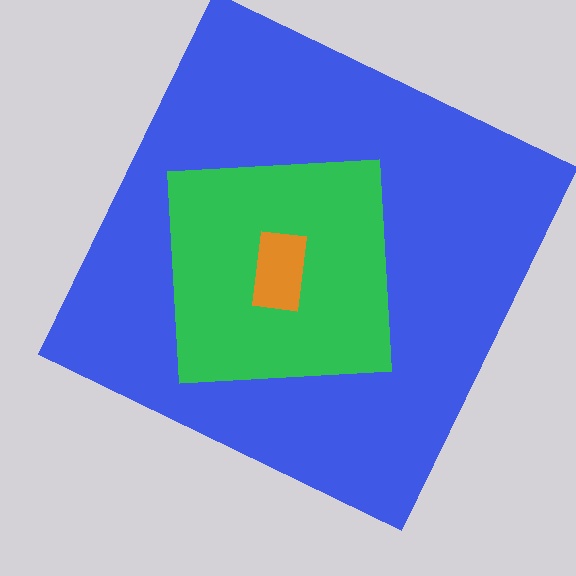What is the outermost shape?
The blue square.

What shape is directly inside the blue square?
The green square.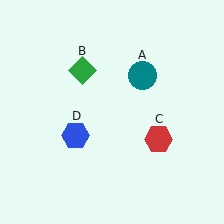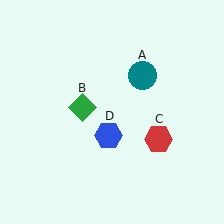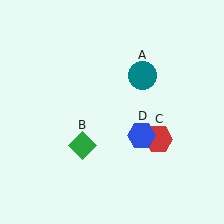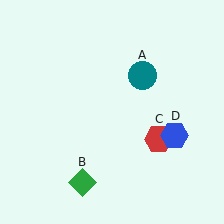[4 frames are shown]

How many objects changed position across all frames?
2 objects changed position: green diamond (object B), blue hexagon (object D).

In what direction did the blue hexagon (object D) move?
The blue hexagon (object D) moved right.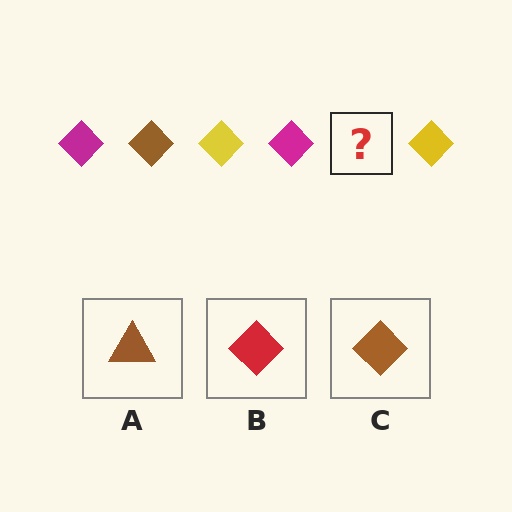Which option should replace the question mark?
Option C.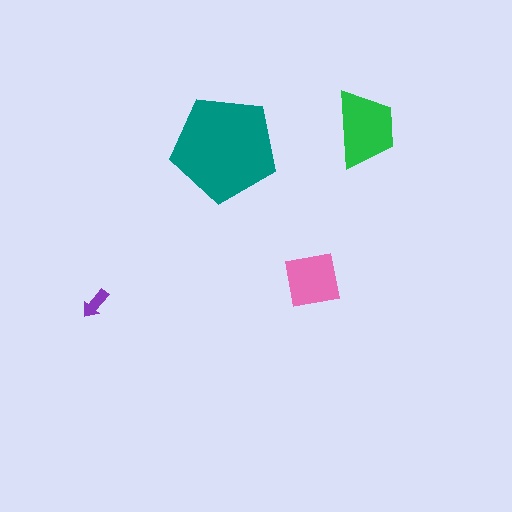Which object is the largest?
The teal pentagon.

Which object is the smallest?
The purple arrow.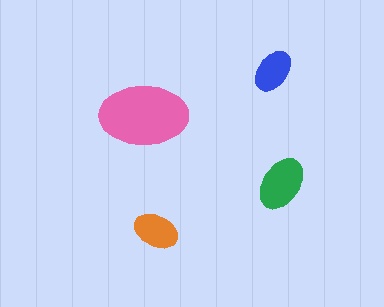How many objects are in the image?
There are 4 objects in the image.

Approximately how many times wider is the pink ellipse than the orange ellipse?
About 2 times wider.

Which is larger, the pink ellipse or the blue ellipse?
The pink one.